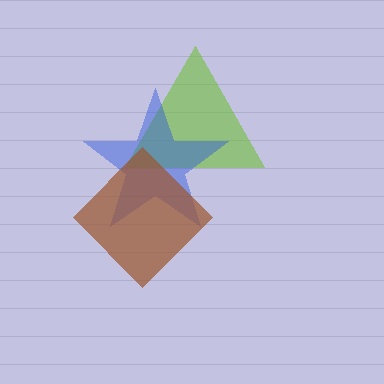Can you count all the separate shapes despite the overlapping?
Yes, there are 3 separate shapes.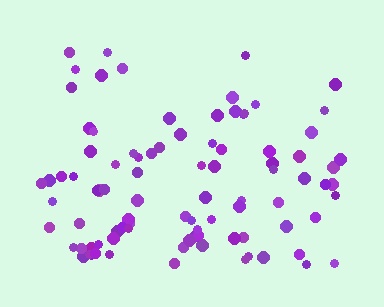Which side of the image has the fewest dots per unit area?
The top.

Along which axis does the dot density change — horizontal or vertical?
Vertical.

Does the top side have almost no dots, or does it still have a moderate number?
Still a moderate number, just noticeably fewer than the bottom.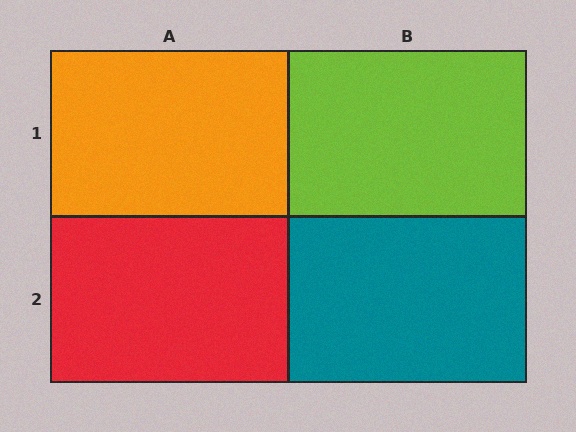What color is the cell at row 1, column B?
Lime.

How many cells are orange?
1 cell is orange.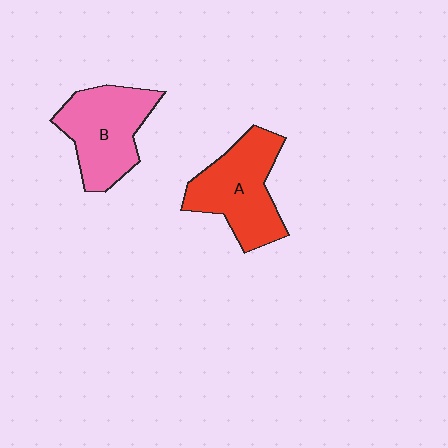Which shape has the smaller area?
Shape B (pink).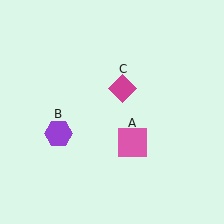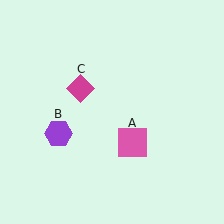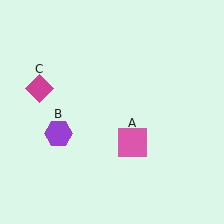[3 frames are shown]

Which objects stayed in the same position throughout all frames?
Pink square (object A) and purple hexagon (object B) remained stationary.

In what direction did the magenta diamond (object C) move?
The magenta diamond (object C) moved left.